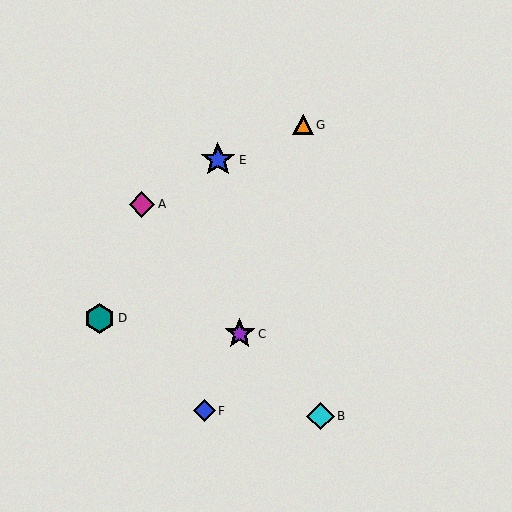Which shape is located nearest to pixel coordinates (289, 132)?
The orange triangle (labeled G) at (303, 125) is nearest to that location.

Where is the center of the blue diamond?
The center of the blue diamond is at (204, 411).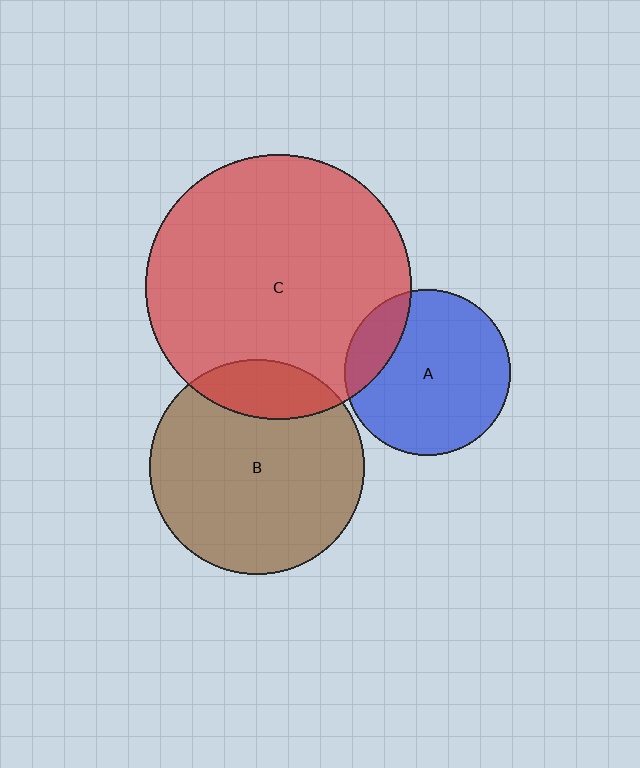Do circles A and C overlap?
Yes.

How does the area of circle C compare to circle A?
Approximately 2.6 times.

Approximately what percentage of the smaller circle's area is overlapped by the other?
Approximately 15%.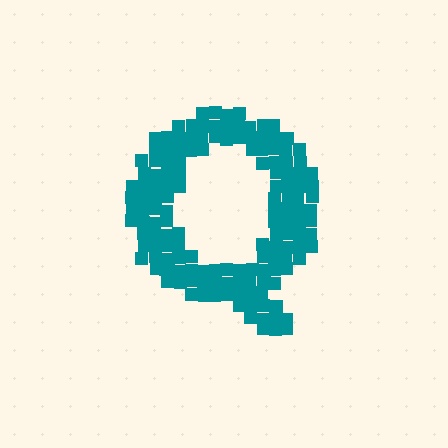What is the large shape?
The large shape is the letter Q.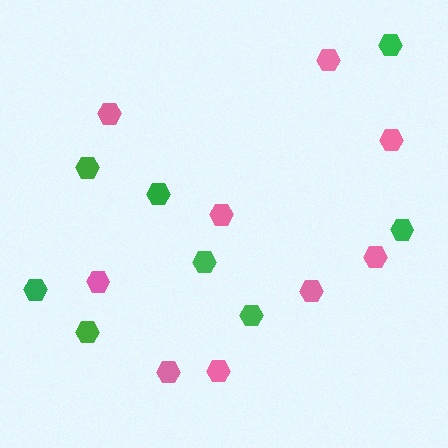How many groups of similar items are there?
There are 2 groups: one group of pink hexagons (9) and one group of green hexagons (8).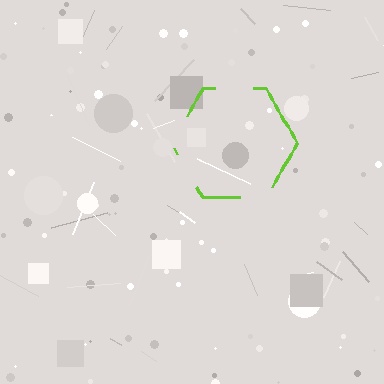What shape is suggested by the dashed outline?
The dashed outline suggests a hexagon.